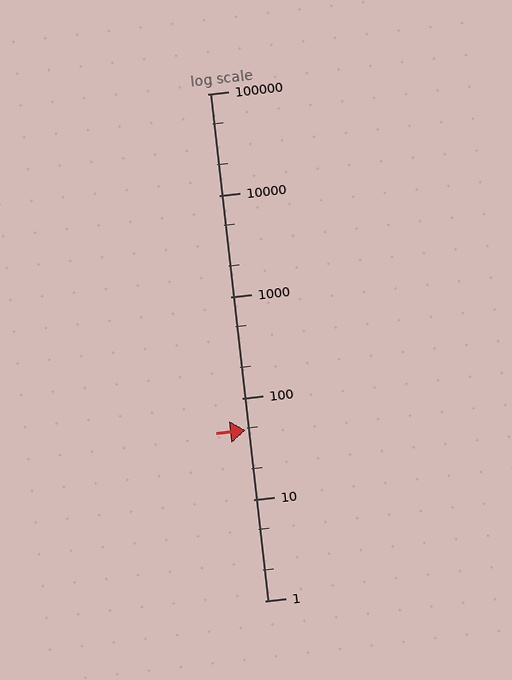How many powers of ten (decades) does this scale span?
The scale spans 5 decades, from 1 to 100000.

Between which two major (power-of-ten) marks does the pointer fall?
The pointer is between 10 and 100.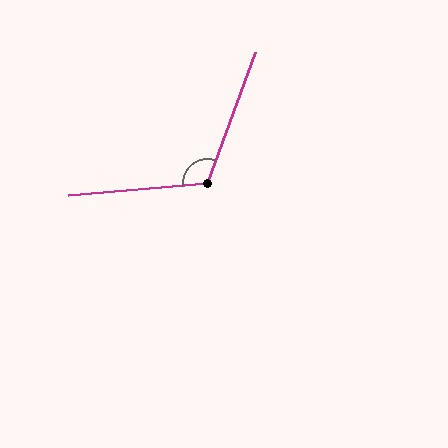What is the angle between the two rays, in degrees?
Approximately 115 degrees.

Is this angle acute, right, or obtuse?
It is obtuse.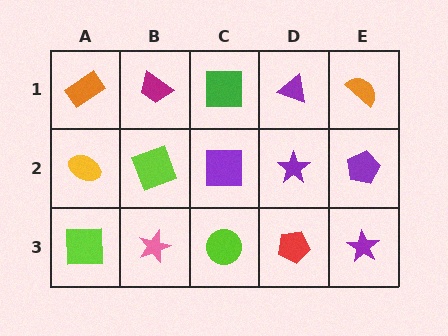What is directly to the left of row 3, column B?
A lime square.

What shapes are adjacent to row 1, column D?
A purple star (row 2, column D), a green square (row 1, column C), an orange semicircle (row 1, column E).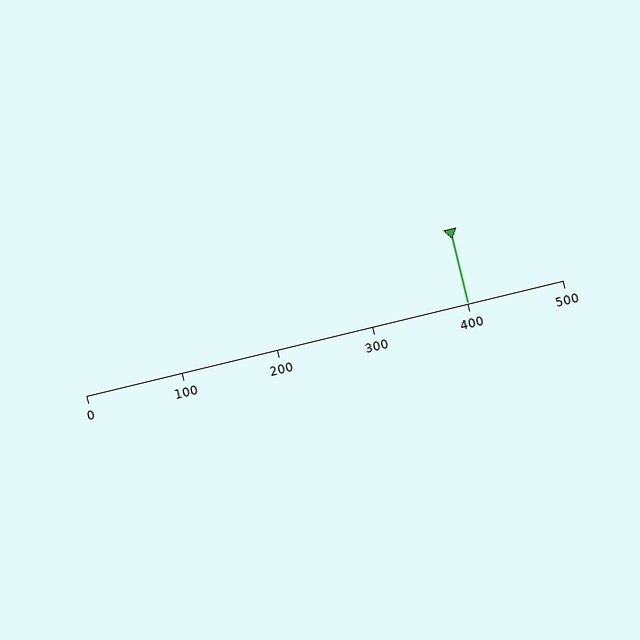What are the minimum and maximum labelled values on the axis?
The axis runs from 0 to 500.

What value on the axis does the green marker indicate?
The marker indicates approximately 400.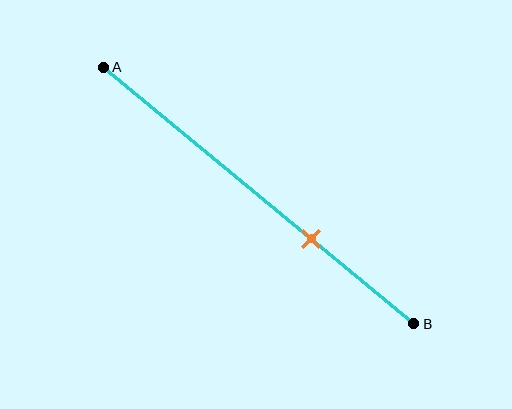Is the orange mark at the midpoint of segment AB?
No, the mark is at about 65% from A, not at the 50% midpoint.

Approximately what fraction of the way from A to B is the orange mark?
The orange mark is approximately 65% of the way from A to B.